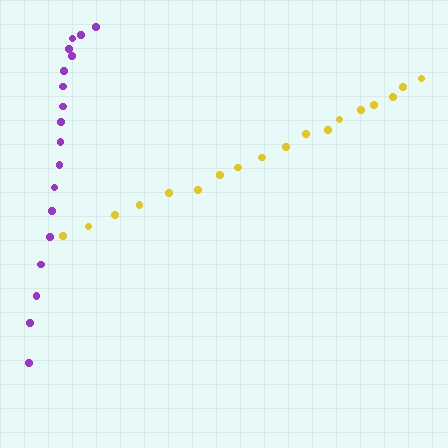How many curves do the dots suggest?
There are 2 distinct paths.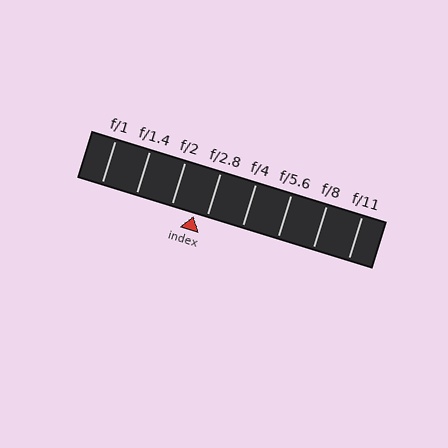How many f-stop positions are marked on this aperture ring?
There are 8 f-stop positions marked.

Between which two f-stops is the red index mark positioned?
The index mark is between f/2 and f/2.8.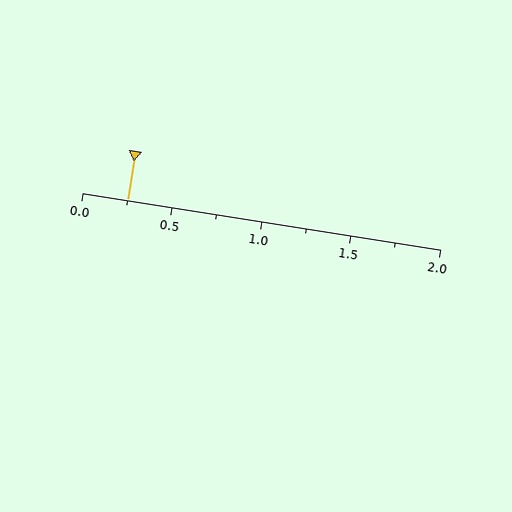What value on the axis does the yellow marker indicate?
The marker indicates approximately 0.25.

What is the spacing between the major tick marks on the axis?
The major ticks are spaced 0.5 apart.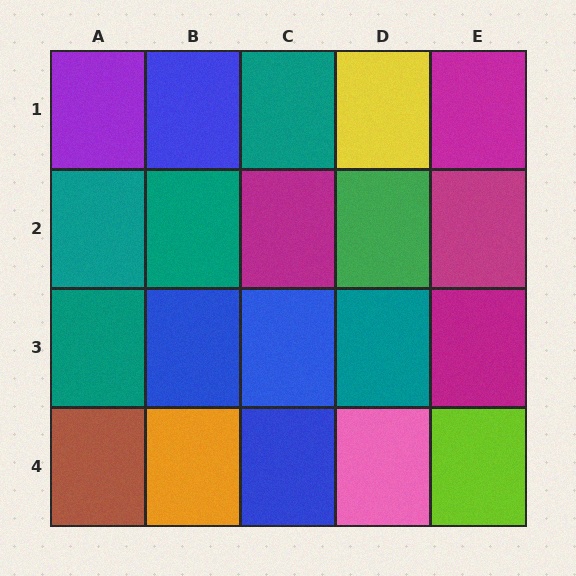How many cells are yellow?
1 cell is yellow.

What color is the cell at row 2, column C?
Magenta.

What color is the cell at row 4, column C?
Blue.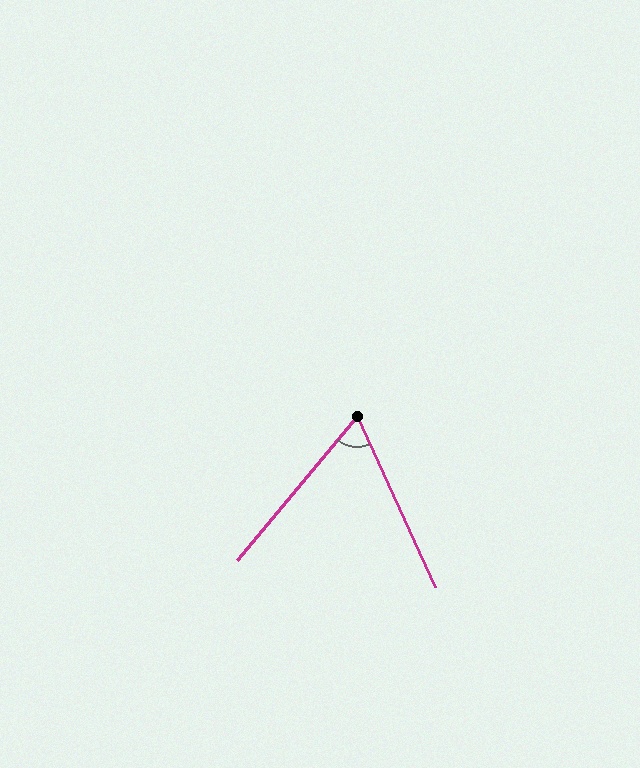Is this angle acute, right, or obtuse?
It is acute.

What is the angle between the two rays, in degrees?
Approximately 65 degrees.